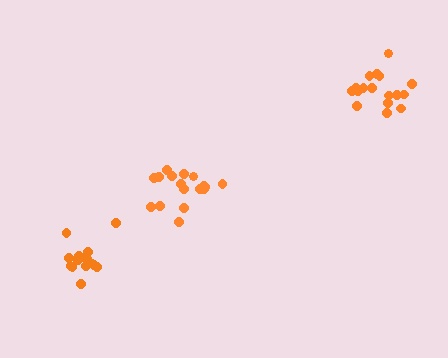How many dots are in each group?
Group 1: 15 dots, Group 2: 17 dots, Group 3: 17 dots (49 total).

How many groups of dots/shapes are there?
There are 3 groups.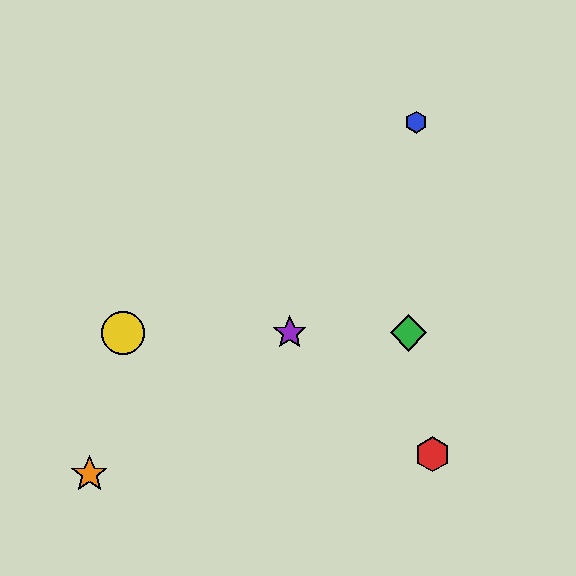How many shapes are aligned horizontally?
3 shapes (the green diamond, the yellow circle, the purple star) are aligned horizontally.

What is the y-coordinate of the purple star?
The purple star is at y≈333.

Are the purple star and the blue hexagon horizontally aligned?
No, the purple star is at y≈333 and the blue hexagon is at y≈122.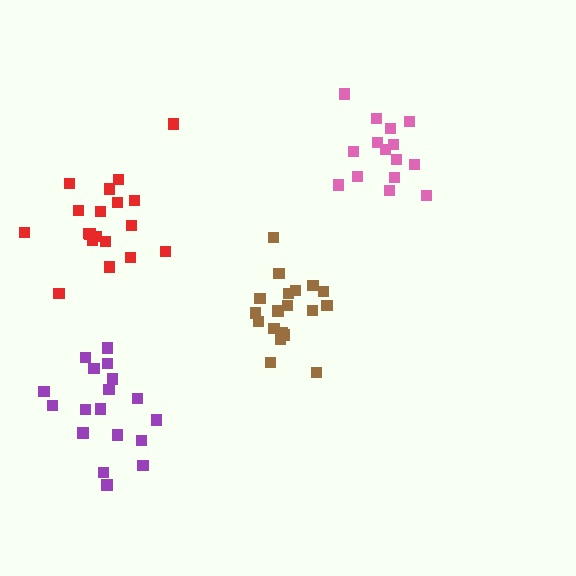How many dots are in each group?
Group 1: 19 dots, Group 2: 19 dots, Group 3: 18 dots, Group 4: 15 dots (71 total).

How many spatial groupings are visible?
There are 4 spatial groupings.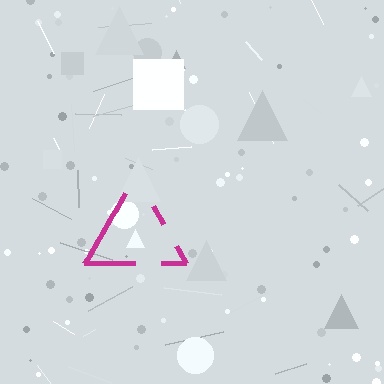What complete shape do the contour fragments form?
The contour fragments form a triangle.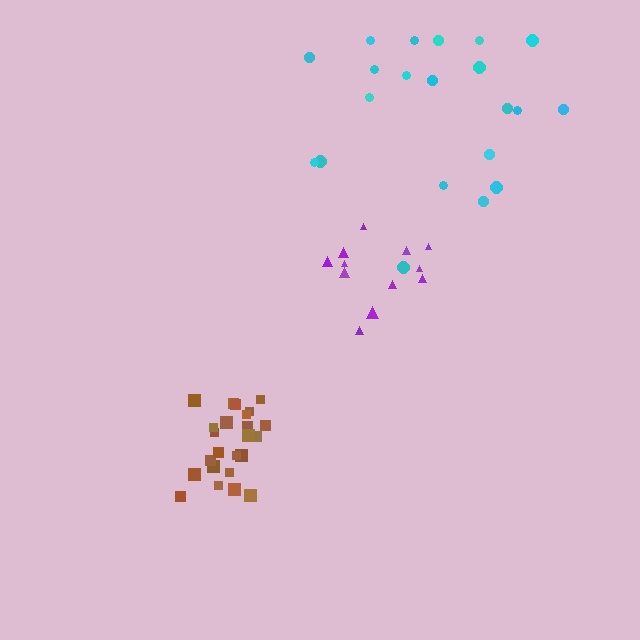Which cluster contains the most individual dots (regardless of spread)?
Brown (24).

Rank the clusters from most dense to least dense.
brown, purple, cyan.